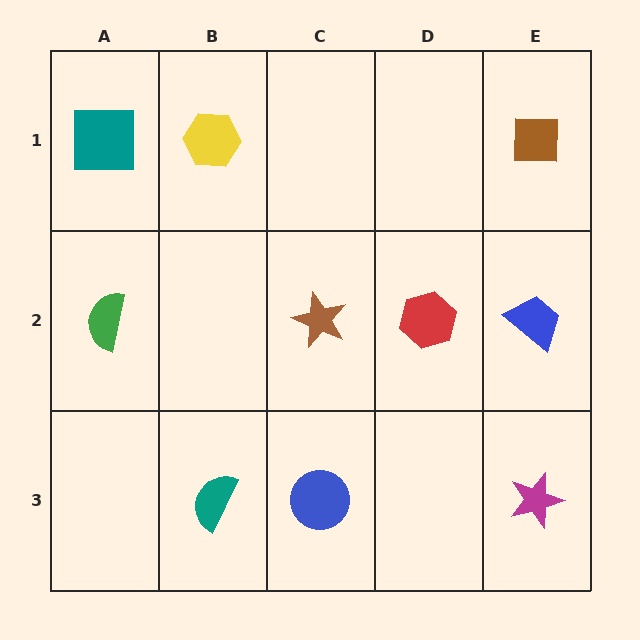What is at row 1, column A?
A teal square.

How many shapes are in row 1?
3 shapes.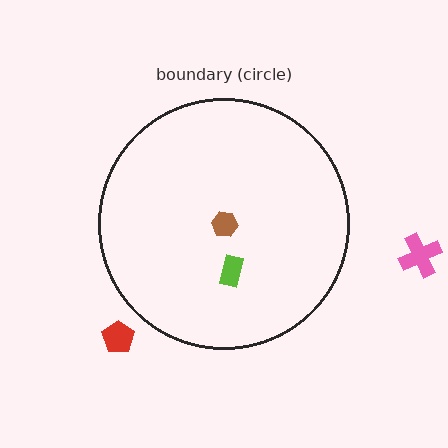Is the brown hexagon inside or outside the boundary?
Inside.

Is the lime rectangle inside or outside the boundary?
Inside.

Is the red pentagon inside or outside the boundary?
Outside.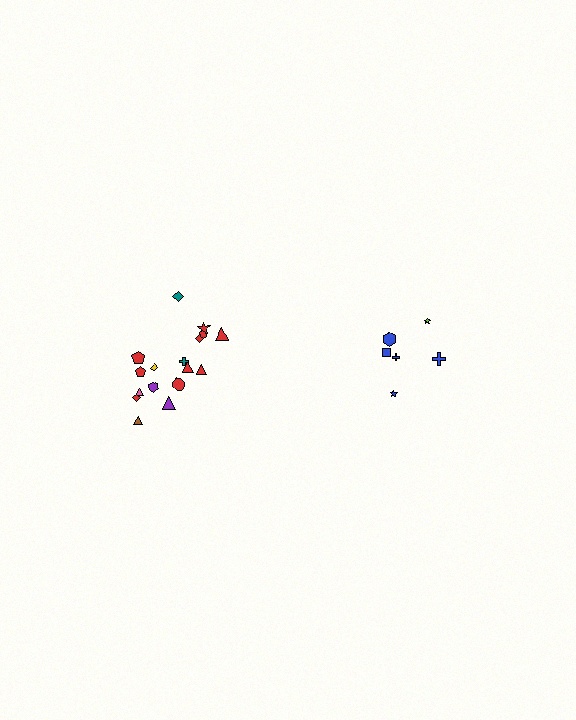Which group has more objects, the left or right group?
The left group.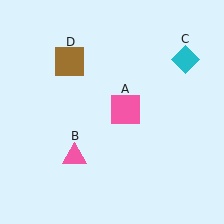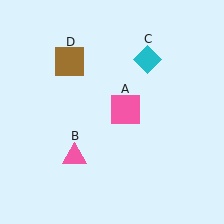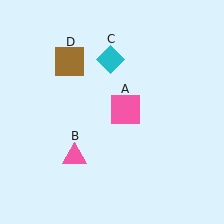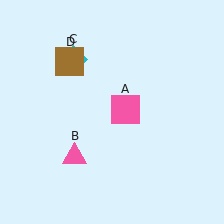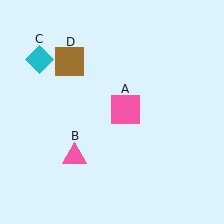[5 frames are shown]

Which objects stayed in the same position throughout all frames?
Pink square (object A) and pink triangle (object B) and brown square (object D) remained stationary.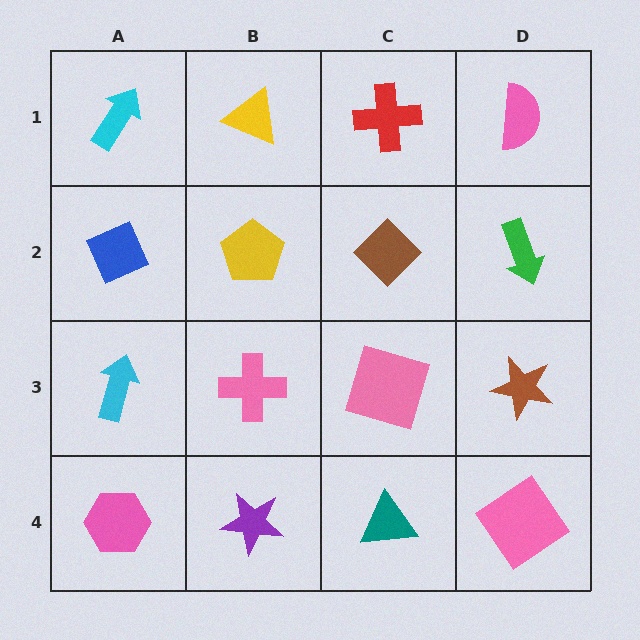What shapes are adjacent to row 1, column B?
A yellow pentagon (row 2, column B), a cyan arrow (row 1, column A), a red cross (row 1, column C).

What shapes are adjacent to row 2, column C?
A red cross (row 1, column C), a pink square (row 3, column C), a yellow pentagon (row 2, column B), a green arrow (row 2, column D).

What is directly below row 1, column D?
A green arrow.